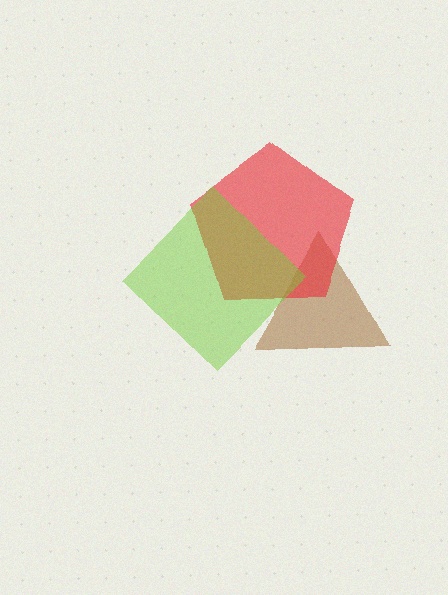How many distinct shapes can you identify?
There are 3 distinct shapes: a brown triangle, a red pentagon, a lime diamond.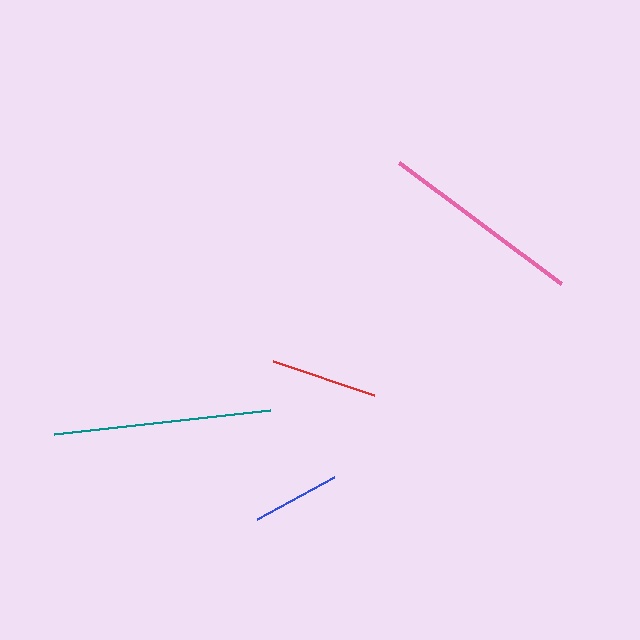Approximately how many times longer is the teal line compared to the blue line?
The teal line is approximately 2.5 times the length of the blue line.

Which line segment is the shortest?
The blue line is the shortest at approximately 88 pixels.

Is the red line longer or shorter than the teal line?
The teal line is longer than the red line.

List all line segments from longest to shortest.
From longest to shortest: teal, pink, red, blue.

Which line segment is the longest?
The teal line is the longest at approximately 217 pixels.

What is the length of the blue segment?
The blue segment is approximately 88 pixels long.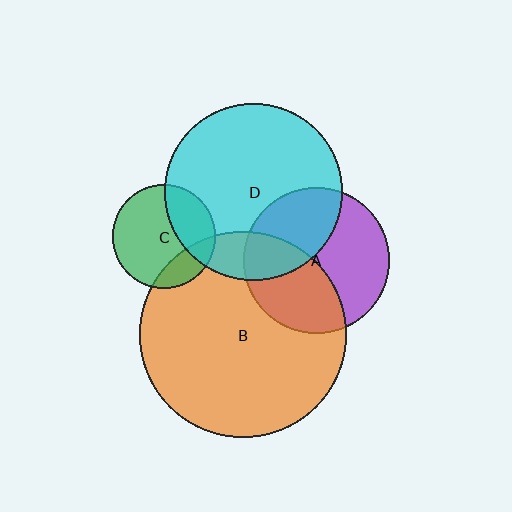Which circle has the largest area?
Circle B (orange).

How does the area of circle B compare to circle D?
Approximately 1.4 times.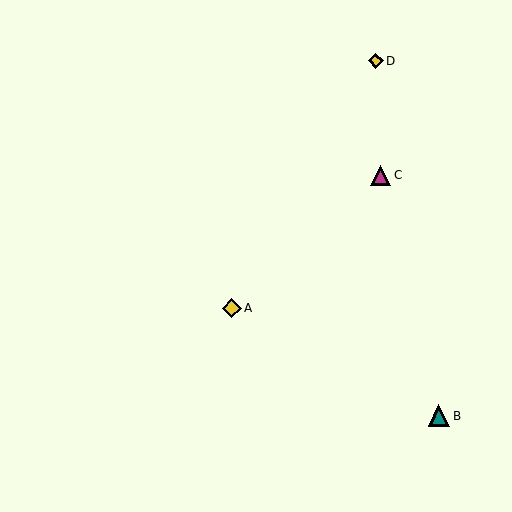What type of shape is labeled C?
Shape C is a magenta triangle.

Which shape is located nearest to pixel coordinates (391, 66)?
The yellow diamond (labeled D) at (376, 61) is nearest to that location.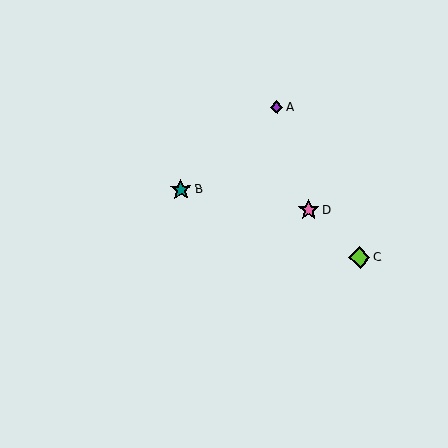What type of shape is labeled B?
Shape B is a teal star.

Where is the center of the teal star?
The center of the teal star is at (181, 190).